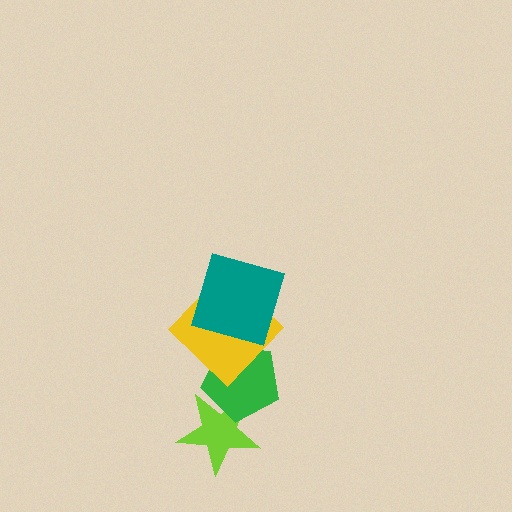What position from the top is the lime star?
The lime star is 4th from the top.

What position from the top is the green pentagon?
The green pentagon is 3rd from the top.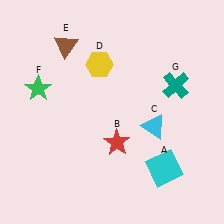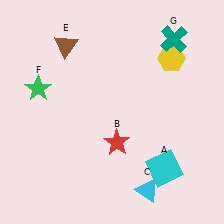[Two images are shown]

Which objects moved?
The objects that moved are: the cyan triangle (C), the yellow hexagon (D), the teal cross (G).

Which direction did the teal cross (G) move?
The teal cross (G) moved up.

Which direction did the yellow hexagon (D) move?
The yellow hexagon (D) moved right.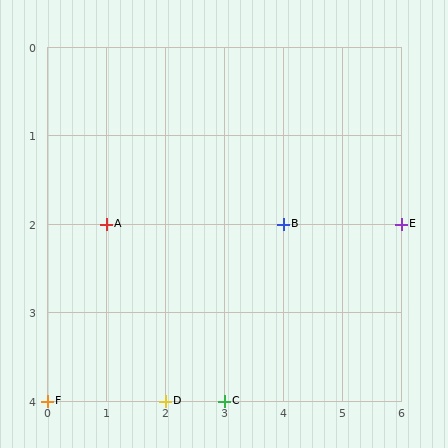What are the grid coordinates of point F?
Point F is at grid coordinates (0, 4).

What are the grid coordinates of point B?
Point B is at grid coordinates (4, 2).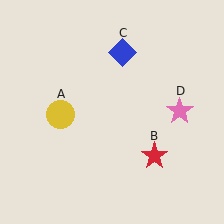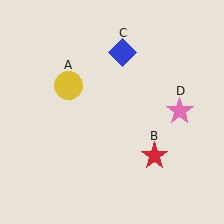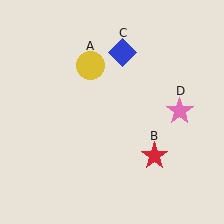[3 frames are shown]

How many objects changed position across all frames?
1 object changed position: yellow circle (object A).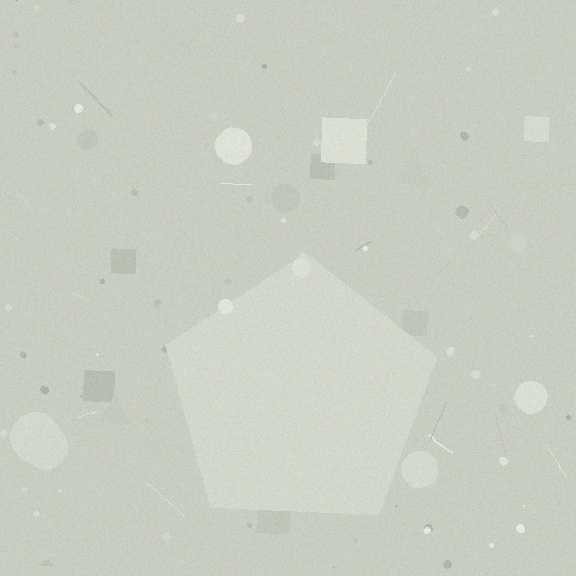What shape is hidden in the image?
A pentagon is hidden in the image.